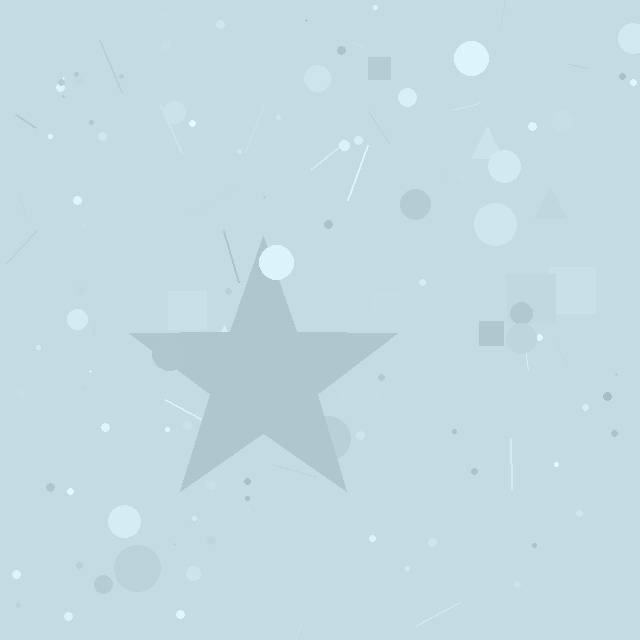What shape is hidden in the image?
A star is hidden in the image.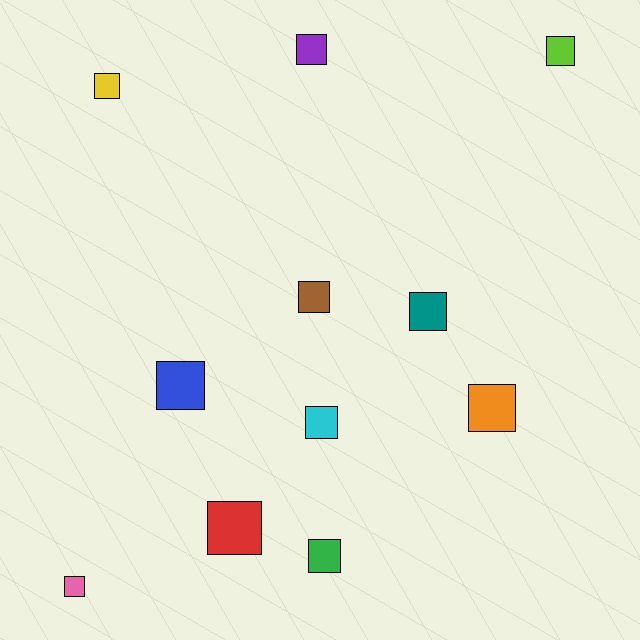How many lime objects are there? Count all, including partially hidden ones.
There is 1 lime object.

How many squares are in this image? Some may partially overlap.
There are 11 squares.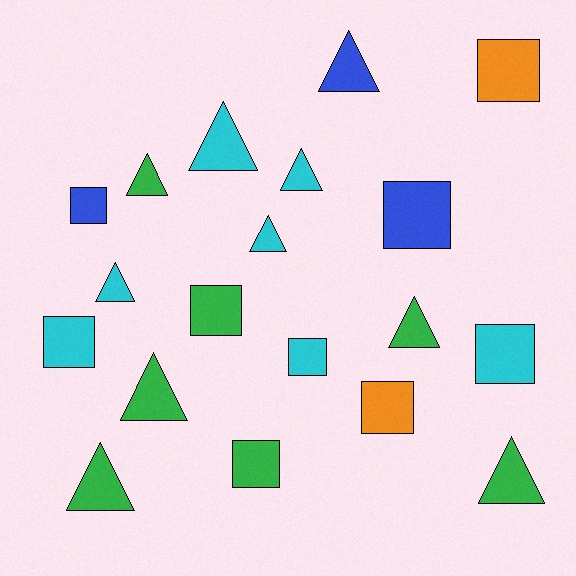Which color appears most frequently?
Cyan, with 7 objects.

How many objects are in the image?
There are 19 objects.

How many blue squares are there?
There are 2 blue squares.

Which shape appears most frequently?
Triangle, with 10 objects.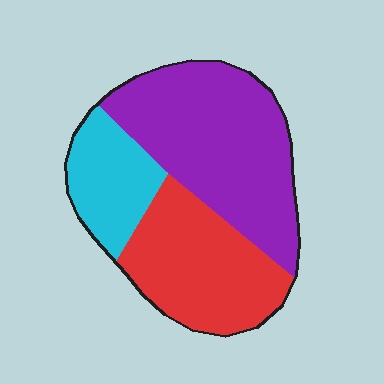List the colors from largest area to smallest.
From largest to smallest: purple, red, cyan.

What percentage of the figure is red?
Red takes up between a quarter and a half of the figure.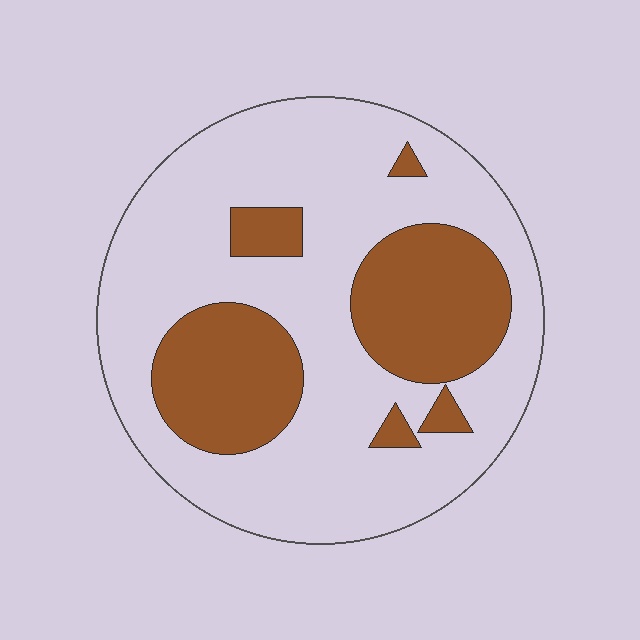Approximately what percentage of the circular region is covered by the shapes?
Approximately 30%.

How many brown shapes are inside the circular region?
6.